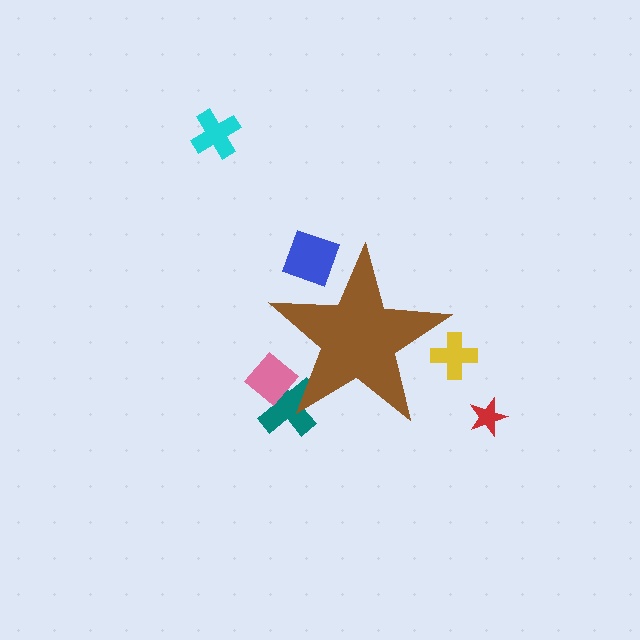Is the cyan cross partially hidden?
No, the cyan cross is fully visible.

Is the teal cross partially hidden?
Yes, the teal cross is partially hidden behind the brown star.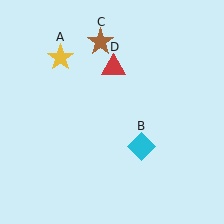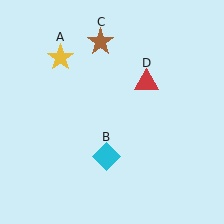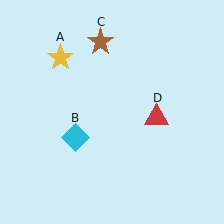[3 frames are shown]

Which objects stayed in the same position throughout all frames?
Yellow star (object A) and brown star (object C) remained stationary.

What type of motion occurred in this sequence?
The cyan diamond (object B), red triangle (object D) rotated clockwise around the center of the scene.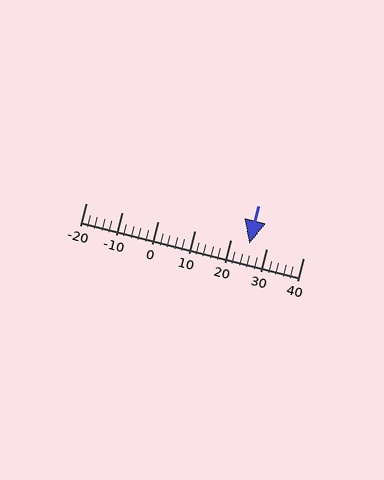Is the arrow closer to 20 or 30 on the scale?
The arrow is closer to 30.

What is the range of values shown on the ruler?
The ruler shows values from -20 to 40.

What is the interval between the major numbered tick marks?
The major tick marks are spaced 10 units apart.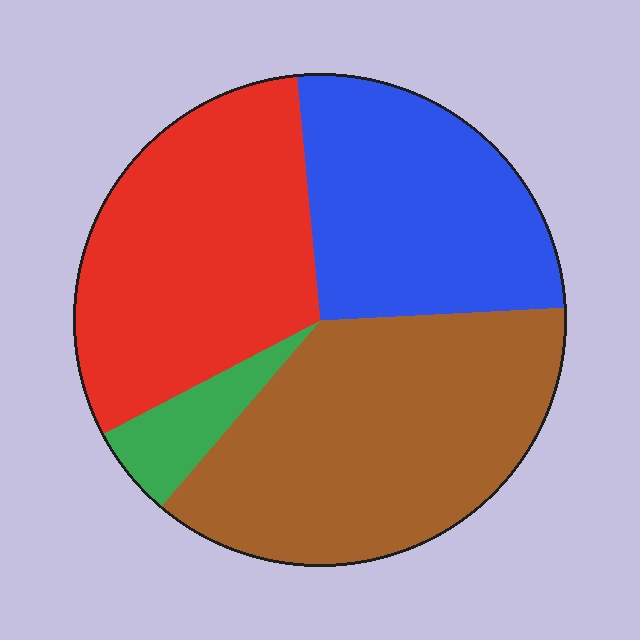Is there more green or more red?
Red.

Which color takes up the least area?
Green, at roughly 5%.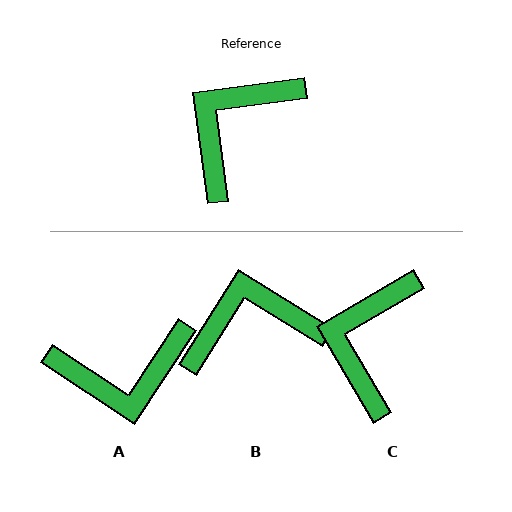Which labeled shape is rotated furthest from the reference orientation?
A, about 139 degrees away.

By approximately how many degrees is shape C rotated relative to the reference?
Approximately 23 degrees counter-clockwise.